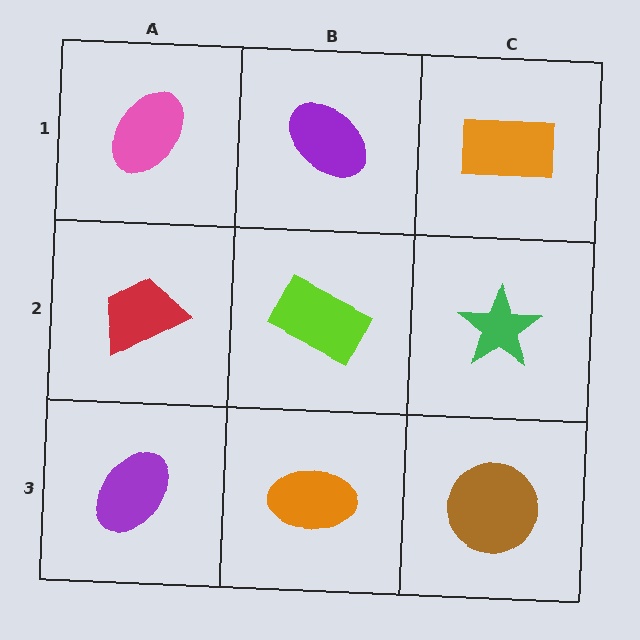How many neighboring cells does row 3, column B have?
3.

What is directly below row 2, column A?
A purple ellipse.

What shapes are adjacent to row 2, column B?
A purple ellipse (row 1, column B), an orange ellipse (row 3, column B), a red trapezoid (row 2, column A), a green star (row 2, column C).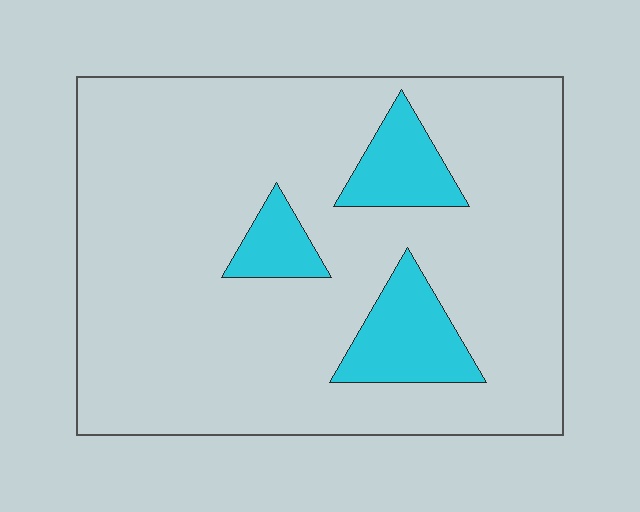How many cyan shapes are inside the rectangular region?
3.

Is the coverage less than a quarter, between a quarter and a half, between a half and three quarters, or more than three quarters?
Less than a quarter.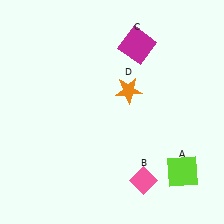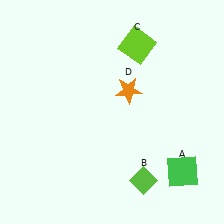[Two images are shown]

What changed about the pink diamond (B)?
In Image 1, B is pink. In Image 2, it changed to lime.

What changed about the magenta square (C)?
In Image 1, C is magenta. In Image 2, it changed to lime.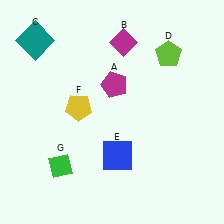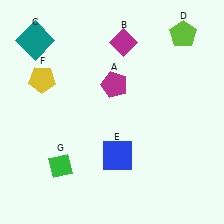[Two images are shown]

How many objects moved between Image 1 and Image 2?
2 objects moved between the two images.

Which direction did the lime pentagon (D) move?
The lime pentagon (D) moved up.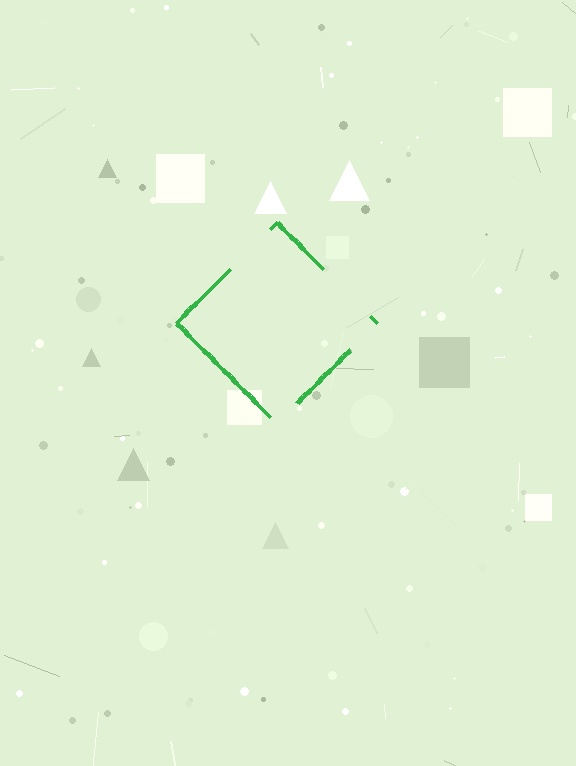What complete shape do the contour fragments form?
The contour fragments form a diamond.